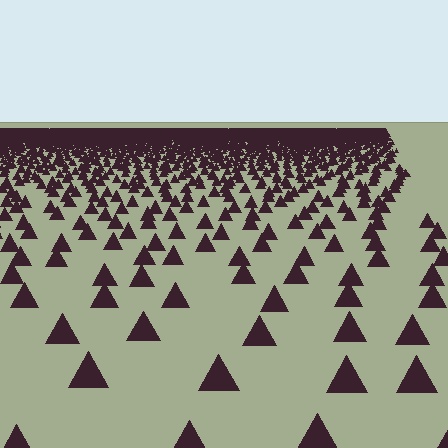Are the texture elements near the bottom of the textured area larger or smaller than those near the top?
Larger. Near the bottom, elements are closer to the viewer and appear at a bigger on-screen size.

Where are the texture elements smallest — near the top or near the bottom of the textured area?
Near the top.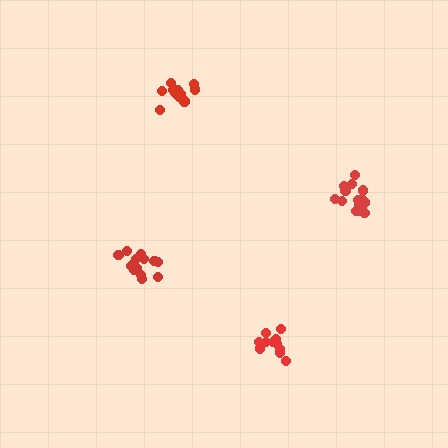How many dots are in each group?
Group 1: 14 dots, Group 2: 11 dots, Group 3: 13 dots, Group 4: 16 dots (54 total).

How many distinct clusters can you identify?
There are 4 distinct clusters.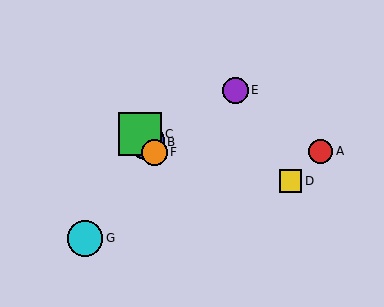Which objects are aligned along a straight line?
Objects B, C, F are aligned along a straight line.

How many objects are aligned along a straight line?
3 objects (B, C, F) are aligned along a straight line.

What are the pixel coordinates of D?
Object D is at (290, 181).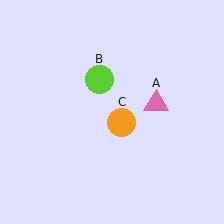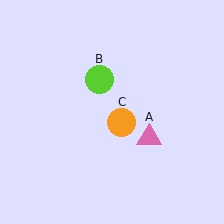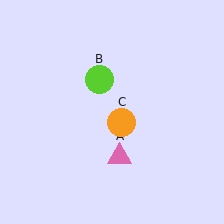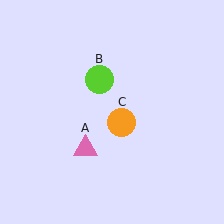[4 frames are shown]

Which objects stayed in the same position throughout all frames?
Lime circle (object B) and orange circle (object C) remained stationary.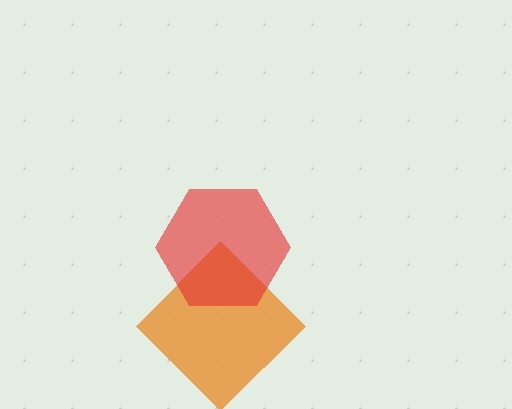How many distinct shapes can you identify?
There are 2 distinct shapes: an orange diamond, a red hexagon.